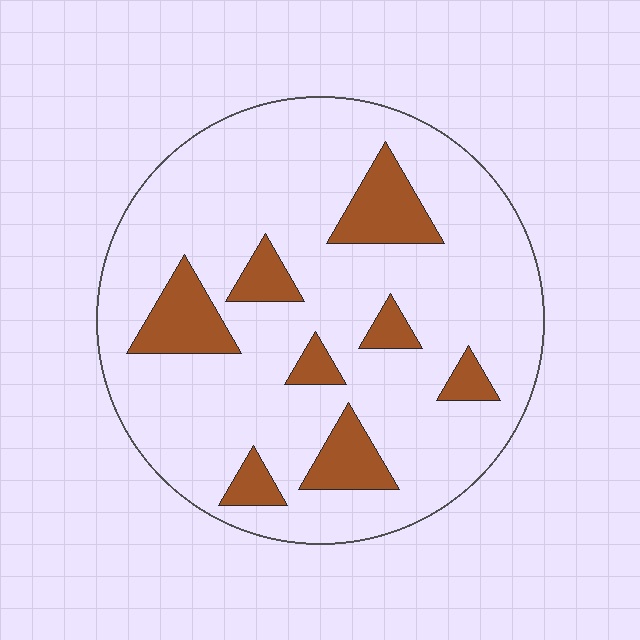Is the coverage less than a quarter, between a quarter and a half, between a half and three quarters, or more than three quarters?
Less than a quarter.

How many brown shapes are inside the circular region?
8.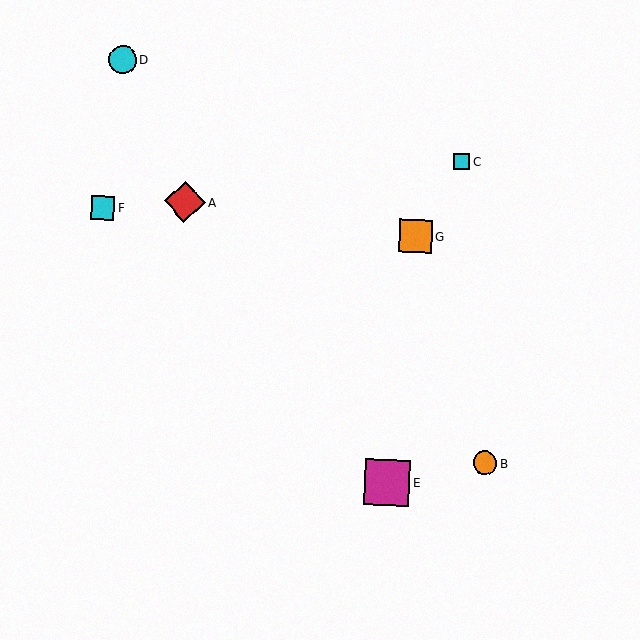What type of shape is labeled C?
Shape C is a cyan square.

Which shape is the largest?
The magenta square (labeled E) is the largest.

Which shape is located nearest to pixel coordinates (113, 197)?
The cyan square (labeled F) at (103, 208) is nearest to that location.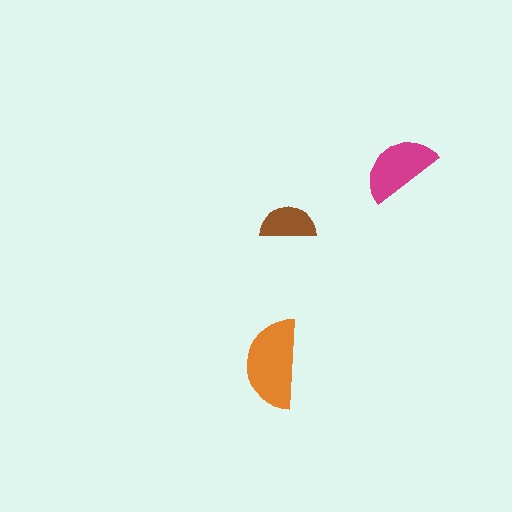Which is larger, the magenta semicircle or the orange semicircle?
The orange one.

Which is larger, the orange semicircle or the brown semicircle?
The orange one.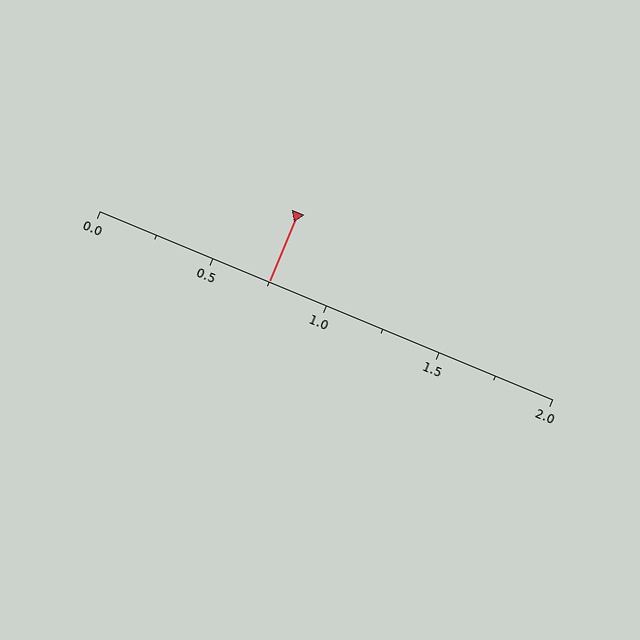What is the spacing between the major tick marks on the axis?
The major ticks are spaced 0.5 apart.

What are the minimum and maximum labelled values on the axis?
The axis runs from 0.0 to 2.0.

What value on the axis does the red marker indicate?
The marker indicates approximately 0.75.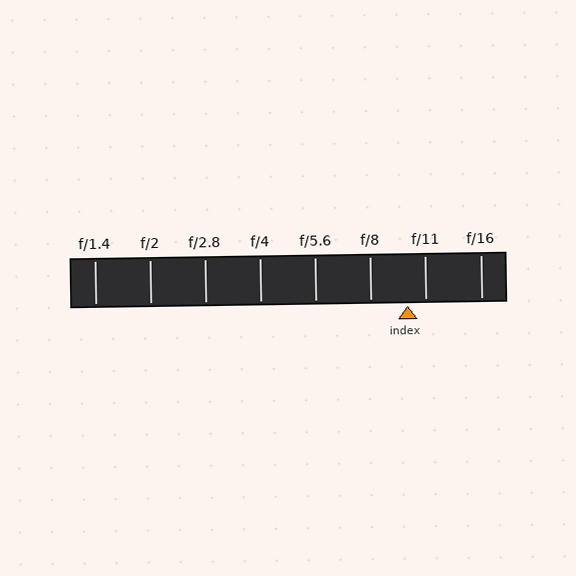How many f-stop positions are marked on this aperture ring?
There are 8 f-stop positions marked.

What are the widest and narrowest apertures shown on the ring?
The widest aperture shown is f/1.4 and the narrowest is f/16.